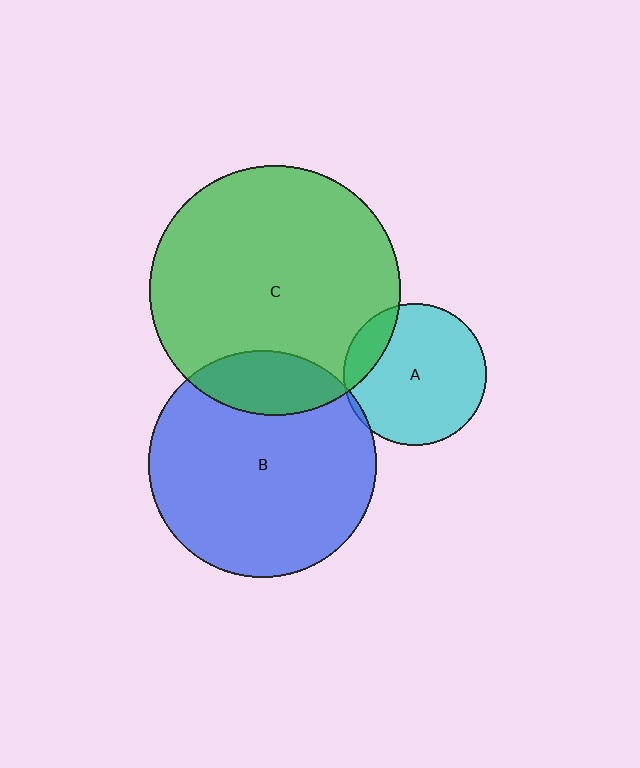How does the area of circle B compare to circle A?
Approximately 2.5 times.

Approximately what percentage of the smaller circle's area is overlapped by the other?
Approximately 15%.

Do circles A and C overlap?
Yes.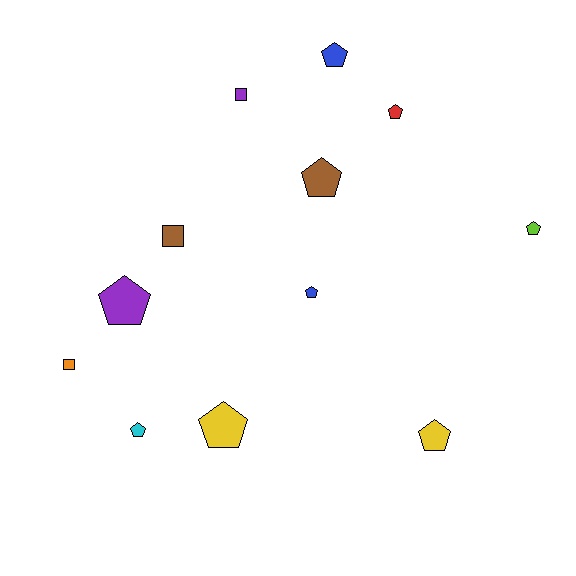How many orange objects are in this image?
There is 1 orange object.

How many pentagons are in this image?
There are 9 pentagons.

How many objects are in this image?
There are 12 objects.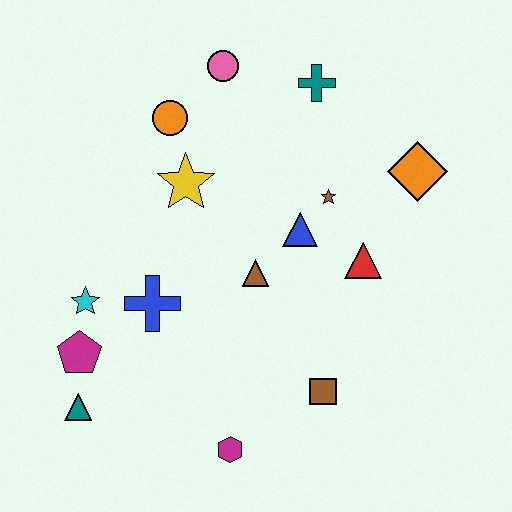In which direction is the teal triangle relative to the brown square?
The teal triangle is to the left of the brown square.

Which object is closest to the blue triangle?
The brown star is closest to the blue triangle.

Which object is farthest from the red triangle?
The teal triangle is farthest from the red triangle.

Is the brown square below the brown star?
Yes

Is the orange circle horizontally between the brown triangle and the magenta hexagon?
No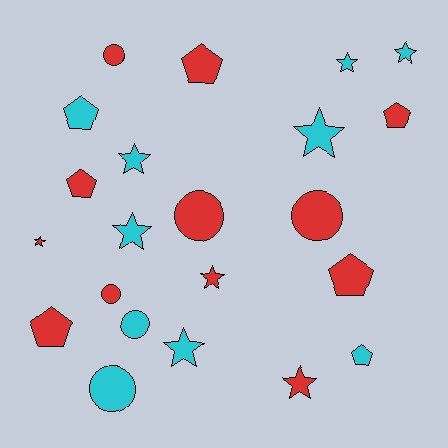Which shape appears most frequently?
Star, with 9 objects.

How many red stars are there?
There are 3 red stars.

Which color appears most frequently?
Red, with 12 objects.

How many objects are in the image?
There are 22 objects.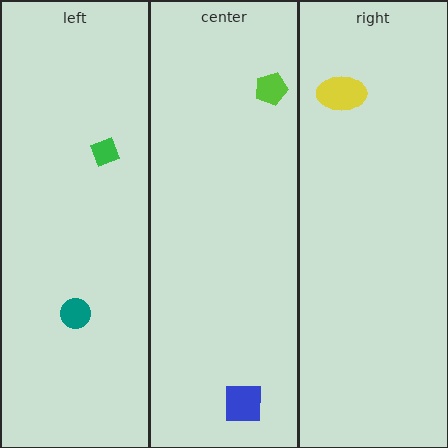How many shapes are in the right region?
1.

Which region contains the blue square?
The center region.